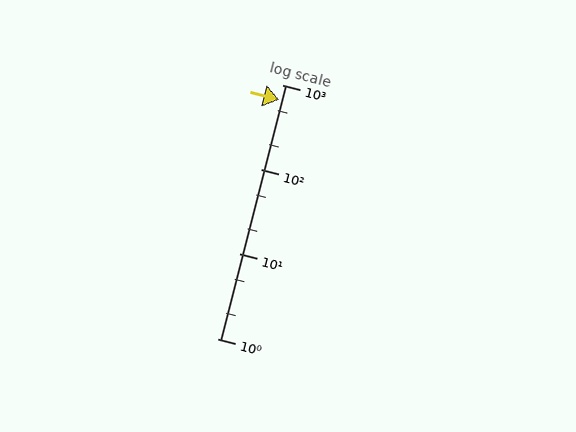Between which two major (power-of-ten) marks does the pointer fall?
The pointer is between 100 and 1000.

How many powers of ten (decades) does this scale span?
The scale spans 3 decades, from 1 to 1000.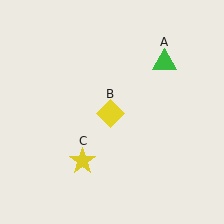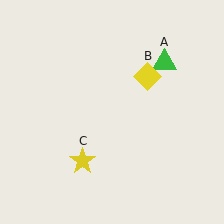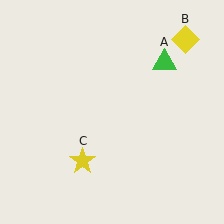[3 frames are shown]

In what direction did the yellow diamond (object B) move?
The yellow diamond (object B) moved up and to the right.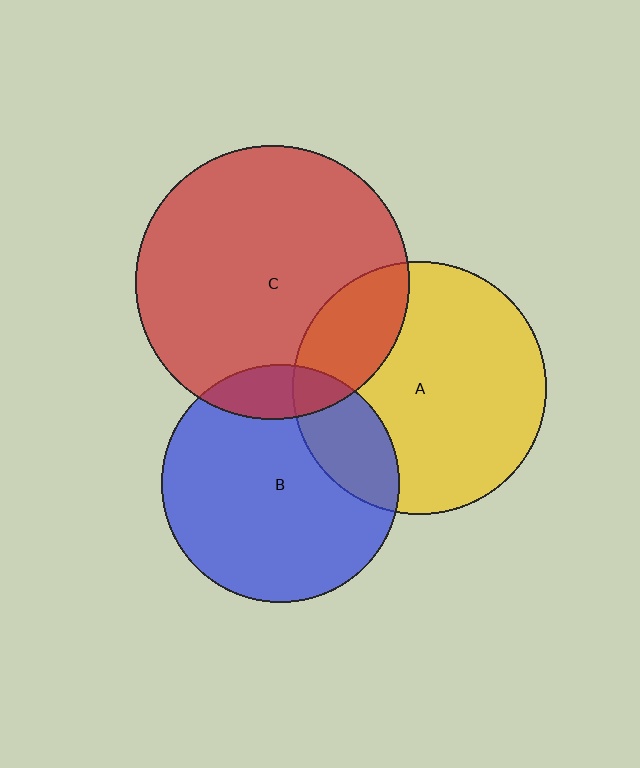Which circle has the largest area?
Circle C (red).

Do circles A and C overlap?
Yes.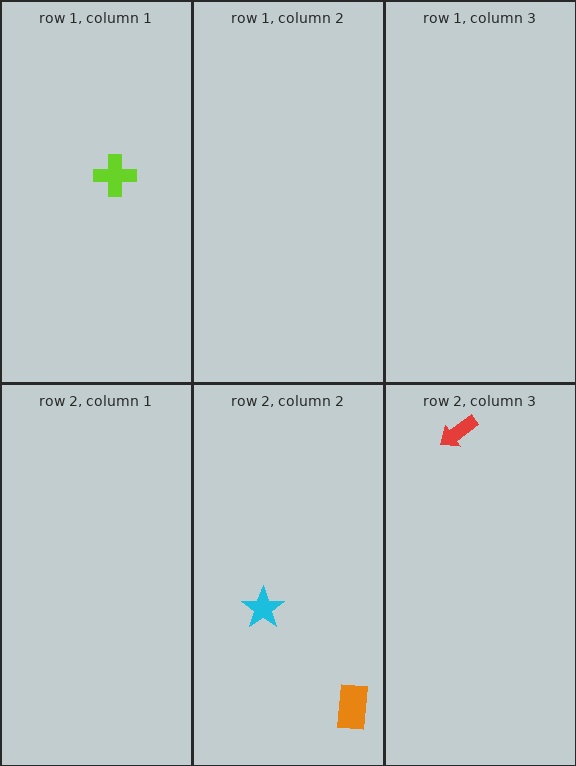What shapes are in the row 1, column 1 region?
The lime cross.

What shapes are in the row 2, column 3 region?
The red arrow.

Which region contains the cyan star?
The row 2, column 2 region.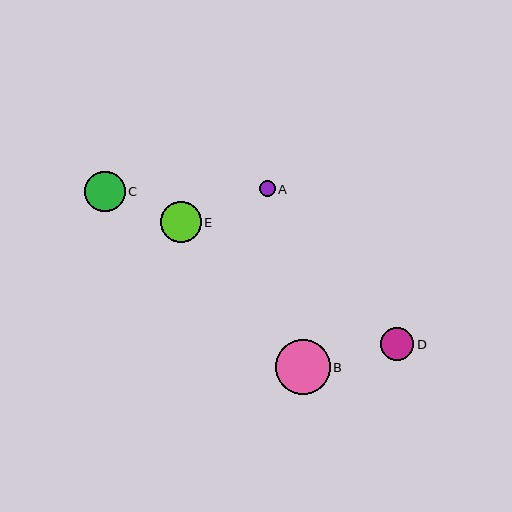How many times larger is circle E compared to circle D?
Circle E is approximately 1.2 times the size of circle D.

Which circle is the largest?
Circle B is the largest with a size of approximately 54 pixels.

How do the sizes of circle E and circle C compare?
Circle E and circle C are approximately the same size.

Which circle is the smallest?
Circle A is the smallest with a size of approximately 16 pixels.